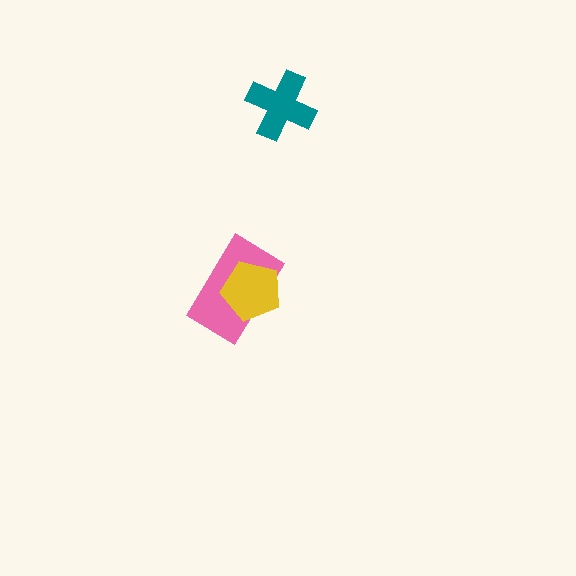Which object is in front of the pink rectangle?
The yellow pentagon is in front of the pink rectangle.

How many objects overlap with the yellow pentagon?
1 object overlaps with the yellow pentagon.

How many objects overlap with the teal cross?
0 objects overlap with the teal cross.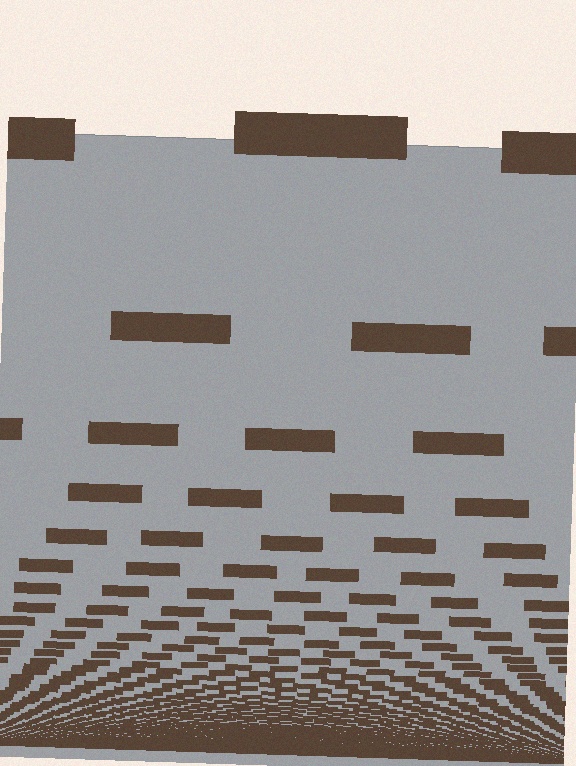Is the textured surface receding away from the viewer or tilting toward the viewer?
The surface appears to tilt toward the viewer. Texture elements get larger and sparser toward the top.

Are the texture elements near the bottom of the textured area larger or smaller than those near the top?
Smaller. The gradient is inverted — elements near the bottom are smaller and denser.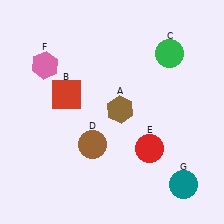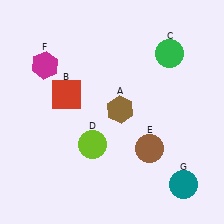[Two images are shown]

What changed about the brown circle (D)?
In Image 1, D is brown. In Image 2, it changed to lime.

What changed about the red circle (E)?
In Image 1, E is red. In Image 2, it changed to brown.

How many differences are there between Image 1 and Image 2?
There are 3 differences between the two images.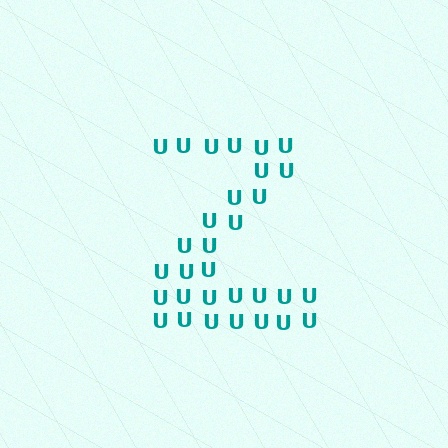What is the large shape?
The large shape is the letter Z.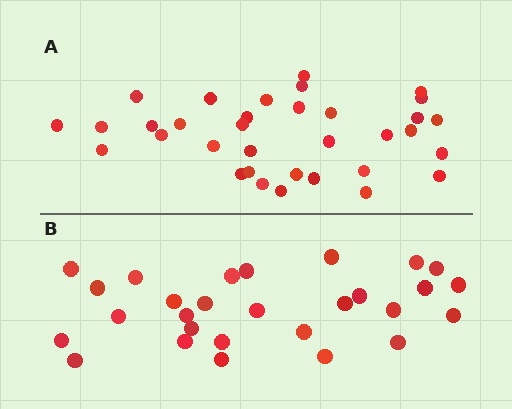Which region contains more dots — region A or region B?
Region A (the top region) has more dots.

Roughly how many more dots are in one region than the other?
Region A has about 6 more dots than region B.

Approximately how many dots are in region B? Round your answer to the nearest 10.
About 30 dots. (The exact count is 28, which rounds to 30.)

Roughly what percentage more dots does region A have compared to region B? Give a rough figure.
About 20% more.